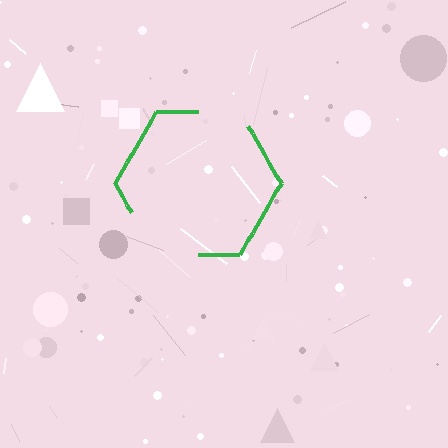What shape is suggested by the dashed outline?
The dashed outline suggests a hexagon.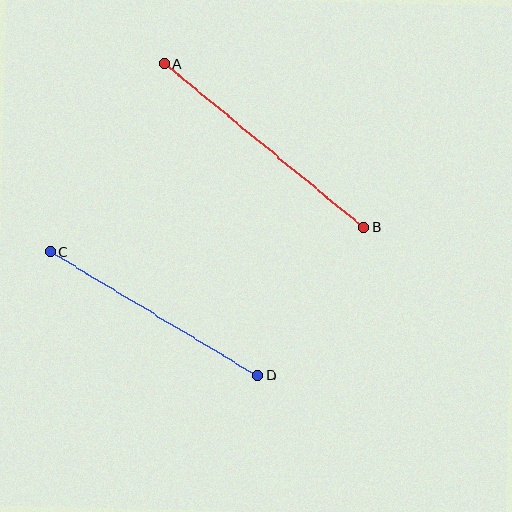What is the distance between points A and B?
The distance is approximately 258 pixels.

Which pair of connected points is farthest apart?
Points A and B are farthest apart.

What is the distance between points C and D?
The distance is approximately 242 pixels.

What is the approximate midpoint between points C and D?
The midpoint is at approximately (154, 314) pixels.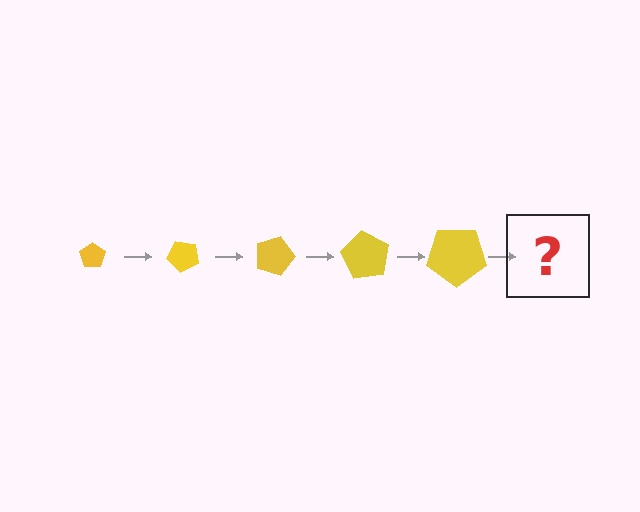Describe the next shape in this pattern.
It should be a pentagon, larger than the previous one and rotated 225 degrees from the start.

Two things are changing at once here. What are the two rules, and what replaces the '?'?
The two rules are that the pentagon grows larger each step and it rotates 45 degrees each step. The '?' should be a pentagon, larger than the previous one and rotated 225 degrees from the start.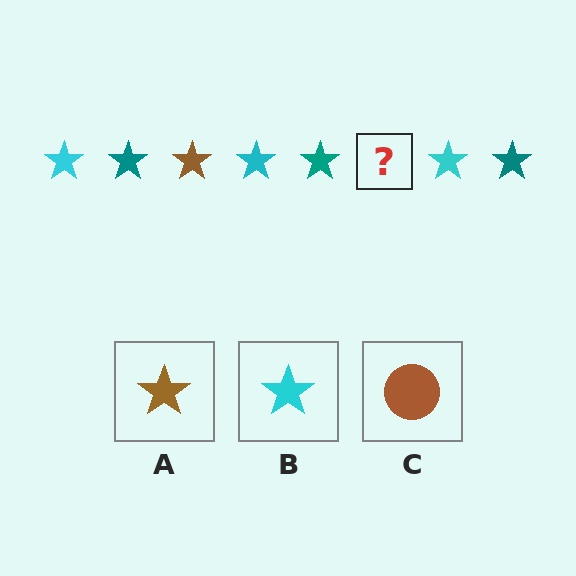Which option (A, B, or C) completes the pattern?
A.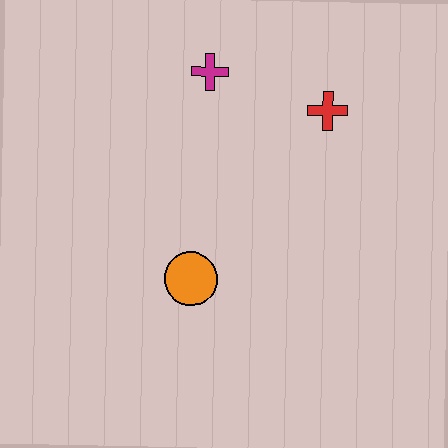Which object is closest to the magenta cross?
The red cross is closest to the magenta cross.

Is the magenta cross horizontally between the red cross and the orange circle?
Yes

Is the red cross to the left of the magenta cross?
No